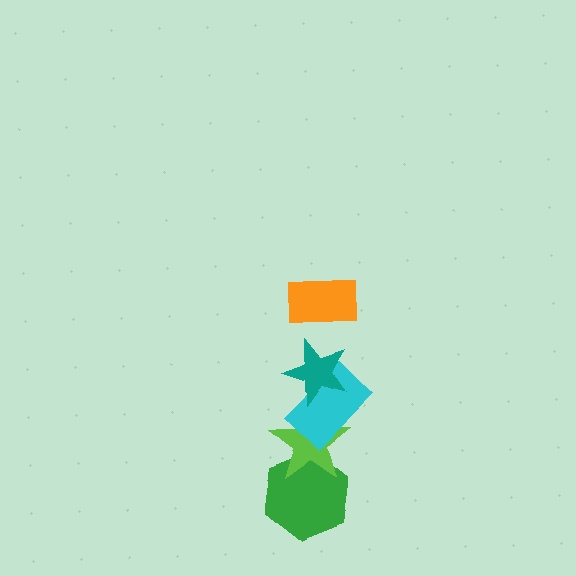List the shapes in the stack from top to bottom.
From top to bottom: the orange rectangle, the teal star, the cyan rectangle, the lime star, the green hexagon.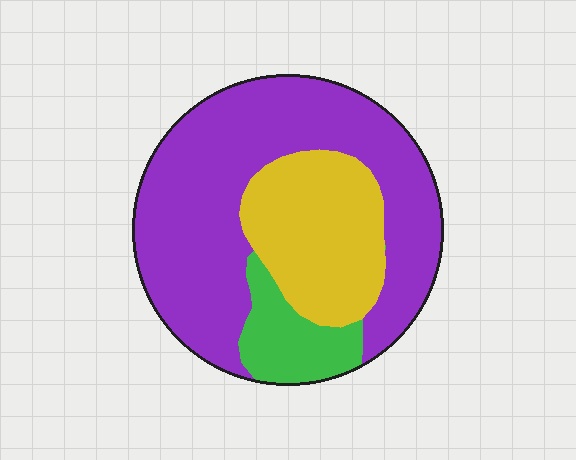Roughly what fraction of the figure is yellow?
Yellow covers roughly 25% of the figure.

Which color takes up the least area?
Green, at roughly 10%.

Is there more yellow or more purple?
Purple.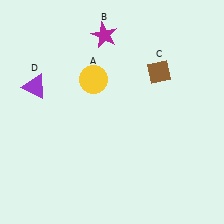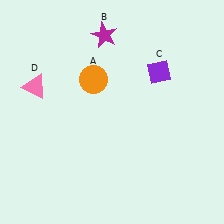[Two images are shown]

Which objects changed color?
A changed from yellow to orange. C changed from brown to purple. D changed from purple to pink.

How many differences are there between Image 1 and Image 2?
There are 3 differences between the two images.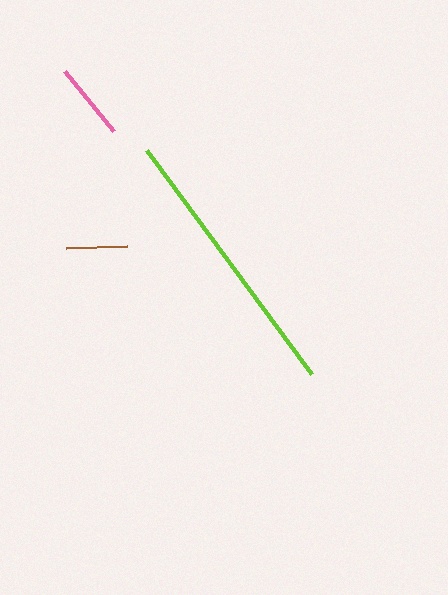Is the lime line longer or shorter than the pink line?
The lime line is longer than the pink line.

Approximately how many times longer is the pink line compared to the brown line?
The pink line is approximately 1.3 times the length of the brown line.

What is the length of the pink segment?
The pink segment is approximately 77 pixels long.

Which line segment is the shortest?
The brown line is the shortest at approximately 61 pixels.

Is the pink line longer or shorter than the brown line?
The pink line is longer than the brown line.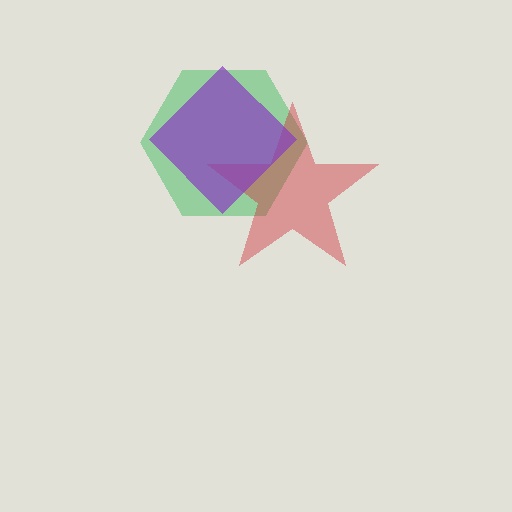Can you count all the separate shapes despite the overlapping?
Yes, there are 3 separate shapes.